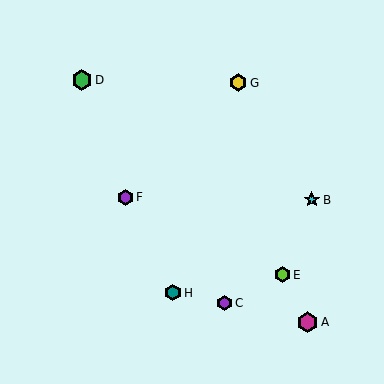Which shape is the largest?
The magenta hexagon (labeled A) is the largest.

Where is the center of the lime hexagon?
The center of the lime hexagon is at (282, 275).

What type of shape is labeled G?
Shape G is a yellow hexagon.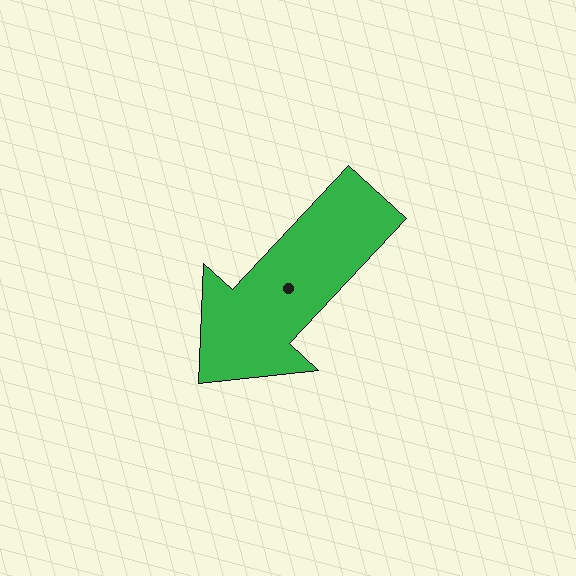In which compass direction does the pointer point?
Southwest.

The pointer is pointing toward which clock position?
Roughly 7 o'clock.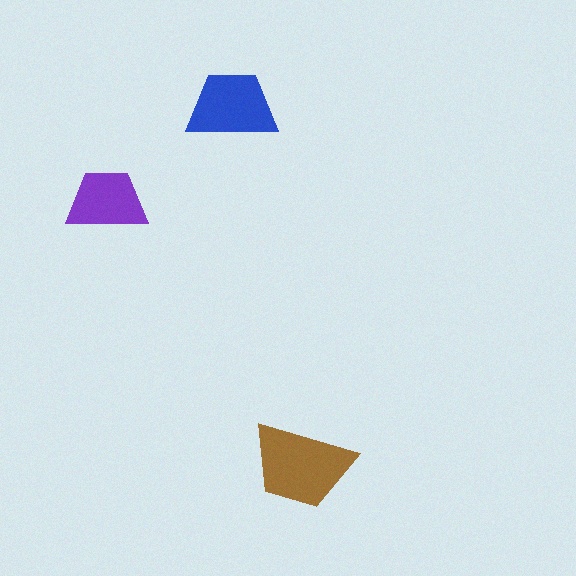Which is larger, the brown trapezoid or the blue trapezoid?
The brown one.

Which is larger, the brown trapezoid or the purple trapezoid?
The brown one.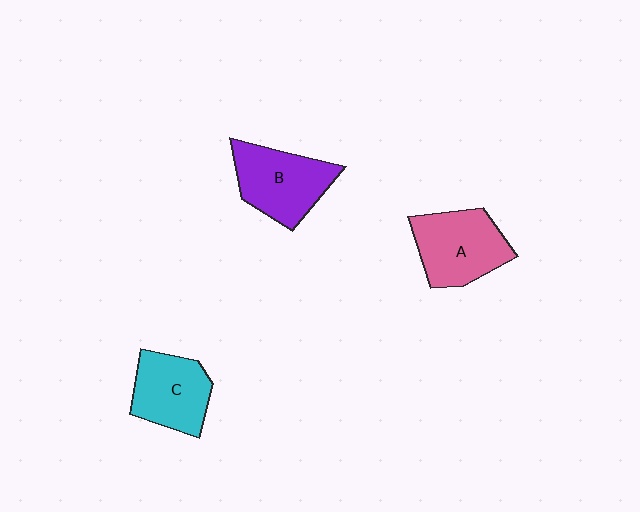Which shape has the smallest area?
Shape C (cyan).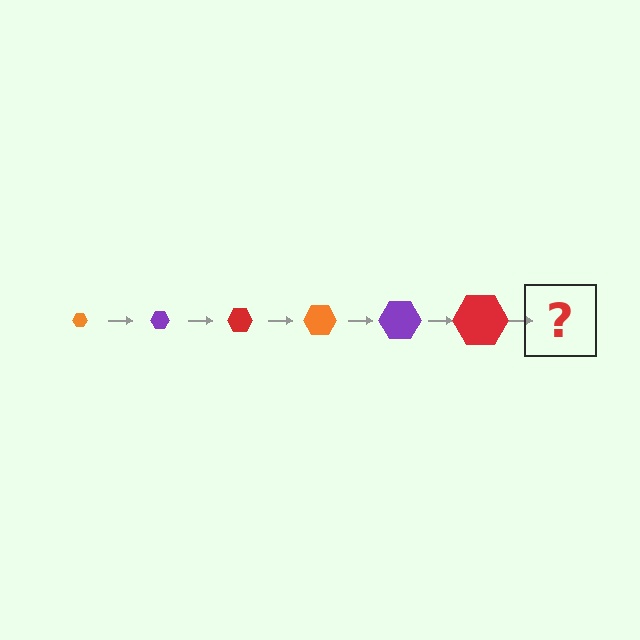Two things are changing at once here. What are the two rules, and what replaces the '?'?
The two rules are that the hexagon grows larger each step and the color cycles through orange, purple, and red. The '?' should be an orange hexagon, larger than the previous one.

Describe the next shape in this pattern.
It should be an orange hexagon, larger than the previous one.